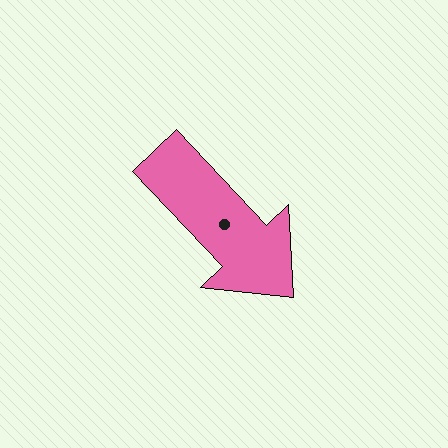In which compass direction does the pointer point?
Southeast.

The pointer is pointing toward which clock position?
Roughly 5 o'clock.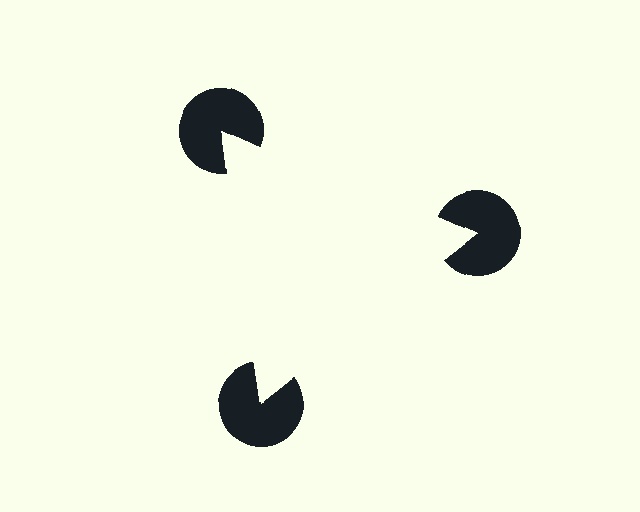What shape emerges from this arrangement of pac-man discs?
An illusory triangle — its edges are inferred from the aligned wedge cuts in the pac-man discs, not physically drawn.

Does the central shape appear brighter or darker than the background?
It typically appears slightly brighter than the background, even though no actual brightness change is drawn.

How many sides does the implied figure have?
3 sides.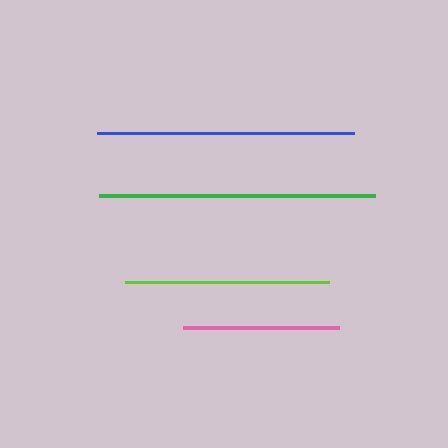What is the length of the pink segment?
The pink segment is approximately 155 pixels long.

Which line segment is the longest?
The green line is the longest at approximately 276 pixels.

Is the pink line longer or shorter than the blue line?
The blue line is longer than the pink line.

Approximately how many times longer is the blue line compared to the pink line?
The blue line is approximately 1.7 times the length of the pink line.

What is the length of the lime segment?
The lime segment is approximately 205 pixels long.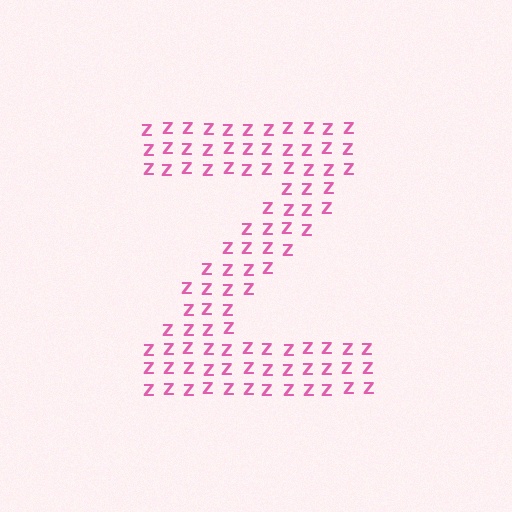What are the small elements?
The small elements are letter Z's.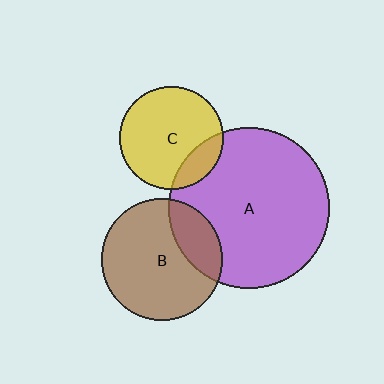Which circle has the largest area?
Circle A (purple).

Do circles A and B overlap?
Yes.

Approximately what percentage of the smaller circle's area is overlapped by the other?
Approximately 25%.